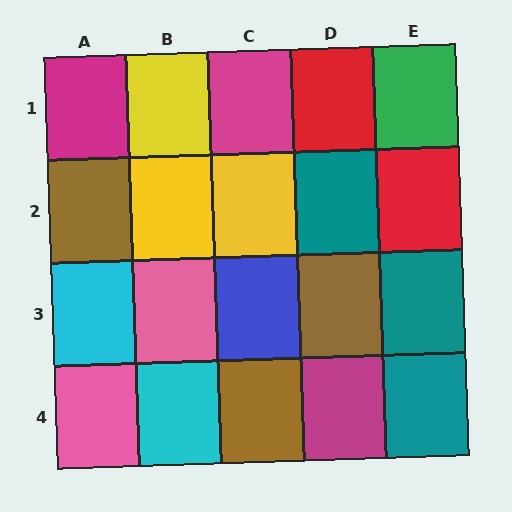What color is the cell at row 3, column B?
Pink.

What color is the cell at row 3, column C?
Blue.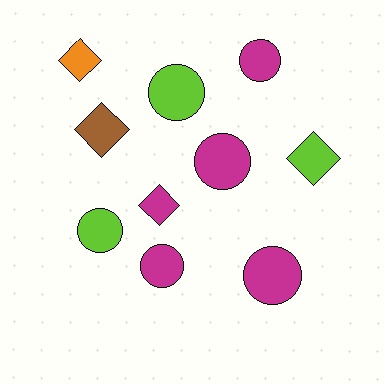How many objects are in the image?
There are 10 objects.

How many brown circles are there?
There are no brown circles.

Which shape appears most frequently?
Circle, with 6 objects.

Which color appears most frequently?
Magenta, with 5 objects.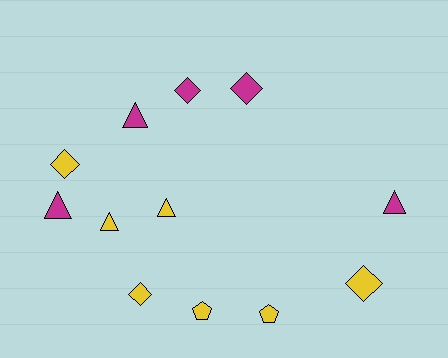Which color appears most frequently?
Yellow, with 7 objects.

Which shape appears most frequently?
Triangle, with 5 objects.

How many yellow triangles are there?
There are 2 yellow triangles.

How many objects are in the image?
There are 12 objects.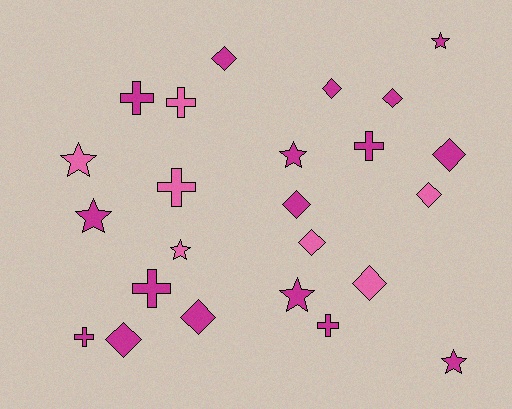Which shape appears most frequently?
Diamond, with 10 objects.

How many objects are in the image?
There are 24 objects.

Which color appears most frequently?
Magenta, with 17 objects.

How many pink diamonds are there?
There are 3 pink diamonds.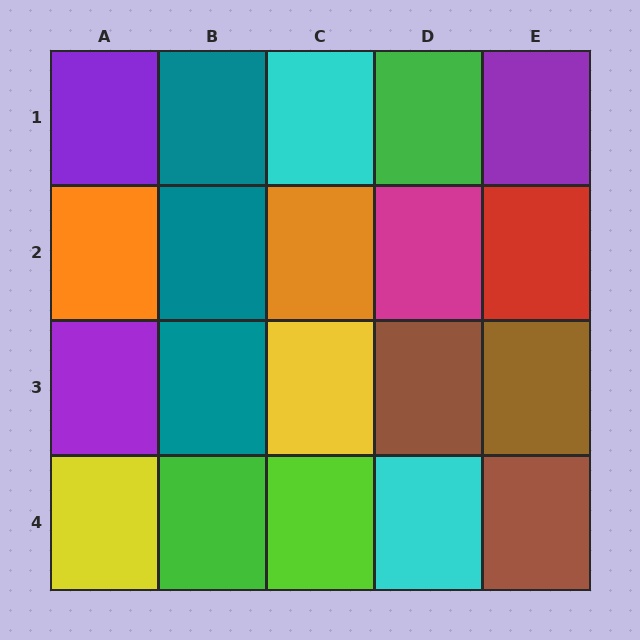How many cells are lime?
1 cell is lime.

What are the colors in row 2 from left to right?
Orange, teal, orange, magenta, red.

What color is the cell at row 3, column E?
Brown.